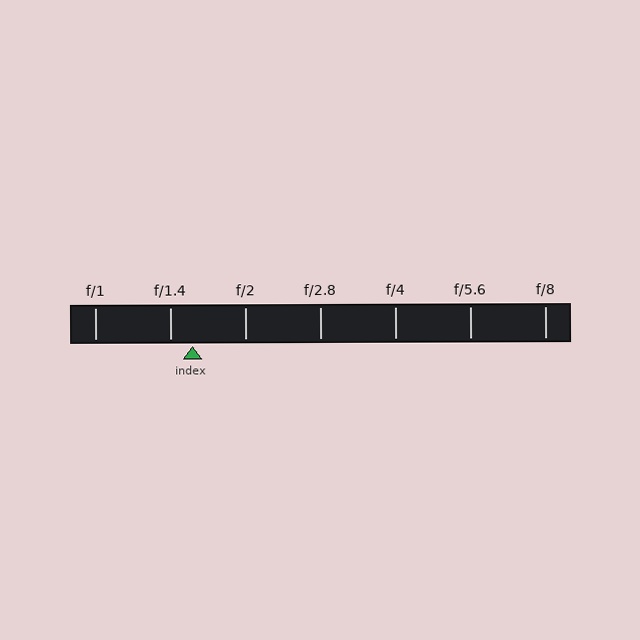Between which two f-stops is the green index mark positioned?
The index mark is between f/1.4 and f/2.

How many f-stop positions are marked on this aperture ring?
There are 7 f-stop positions marked.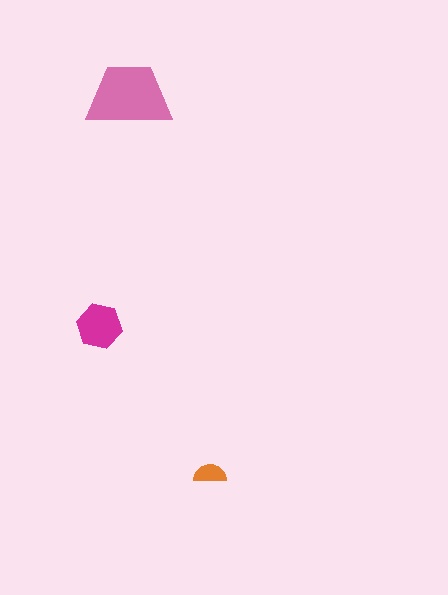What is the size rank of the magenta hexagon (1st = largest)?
2nd.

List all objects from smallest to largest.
The orange semicircle, the magenta hexagon, the pink trapezoid.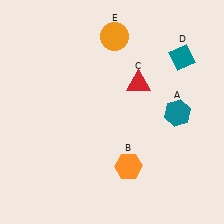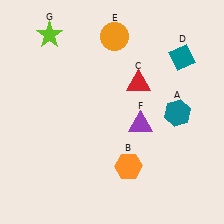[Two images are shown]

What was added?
A purple triangle (F), a lime star (G) were added in Image 2.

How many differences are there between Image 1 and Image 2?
There are 2 differences between the two images.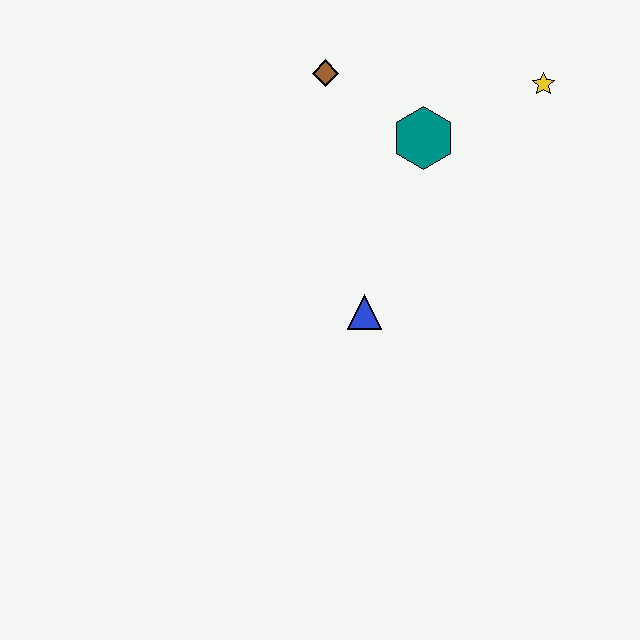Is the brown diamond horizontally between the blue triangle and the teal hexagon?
No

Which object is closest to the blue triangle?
The teal hexagon is closest to the blue triangle.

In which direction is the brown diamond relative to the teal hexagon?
The brown diamond is to the left of the teal hexagon.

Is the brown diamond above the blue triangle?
Yes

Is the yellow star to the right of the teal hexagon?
Yes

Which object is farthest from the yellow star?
The blue triangle is farthest from the yellow star.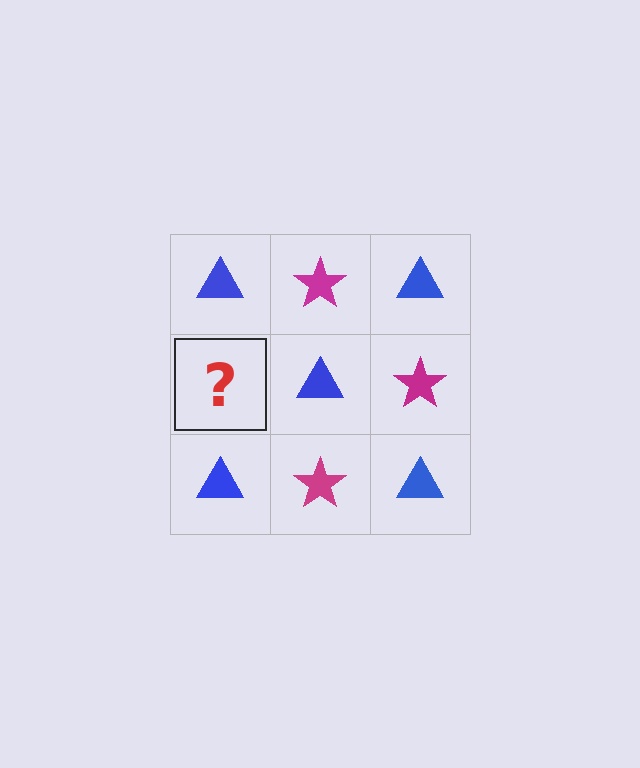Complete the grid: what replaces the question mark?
The question mark should be replaced with a magenta star.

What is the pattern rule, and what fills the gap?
The rule is that it alternates blue triangle and magenta star in a checkerboard pattern. The gap should be filled with a magenta star.